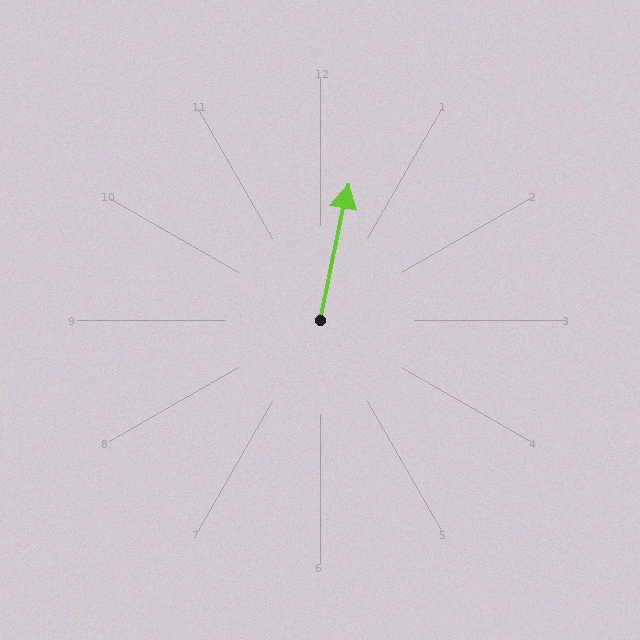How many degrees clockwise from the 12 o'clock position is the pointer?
Approximately 12 degrees.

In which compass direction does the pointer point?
North.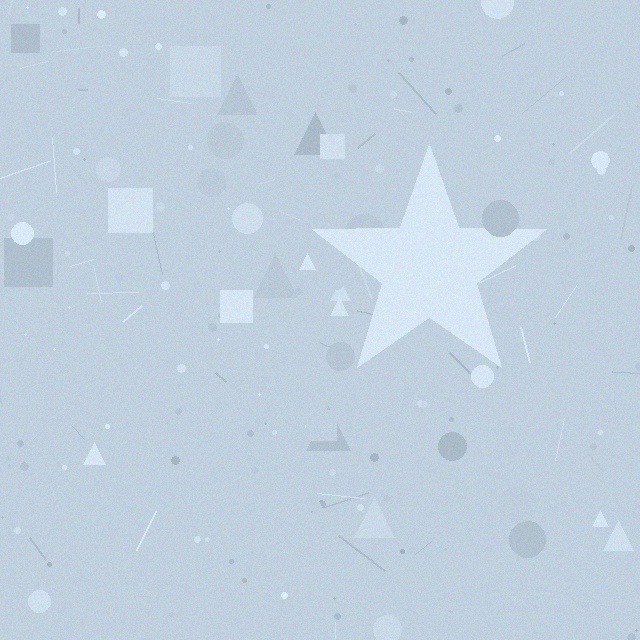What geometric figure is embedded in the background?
A star is embedded in the background.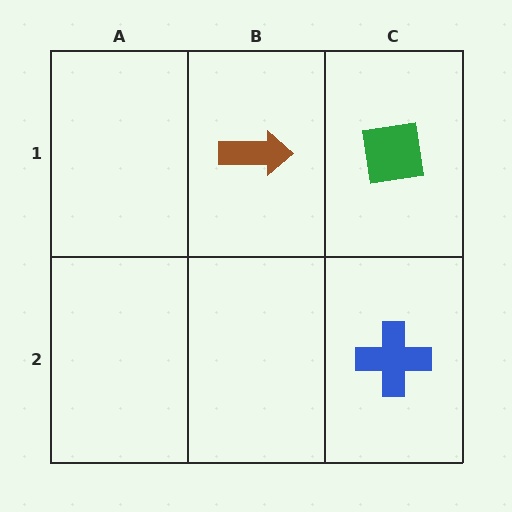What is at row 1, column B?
A brown arrow.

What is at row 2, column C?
A blue cross.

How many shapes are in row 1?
2 shapes.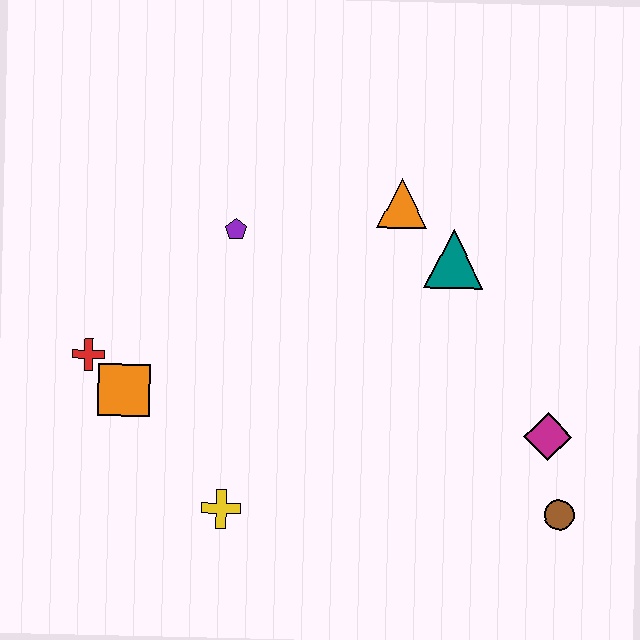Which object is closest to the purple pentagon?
The orange triangle is closest to the purple pentagon.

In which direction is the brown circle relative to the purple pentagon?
The brown circle is to the right of the purple pentagon.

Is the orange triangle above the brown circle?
Yes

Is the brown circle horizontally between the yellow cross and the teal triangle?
No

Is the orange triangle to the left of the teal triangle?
Yes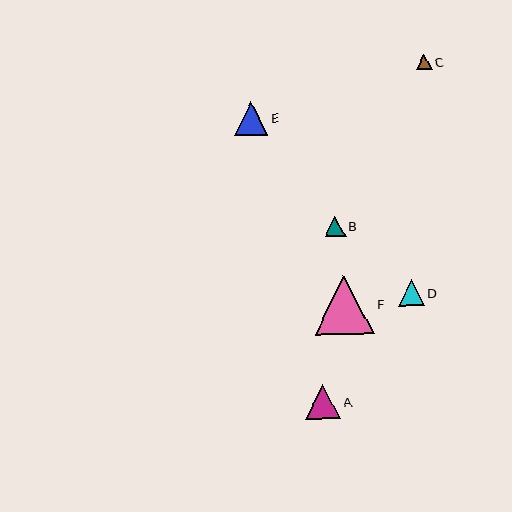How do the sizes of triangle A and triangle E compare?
Triangle A and triangle E are approximately the same size.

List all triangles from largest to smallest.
From largest to smallest: F, A, E, D, B, C.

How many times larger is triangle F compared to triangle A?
Triangle F is approximately 1.7 times the size of triangle A.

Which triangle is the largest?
Triangle F is the largest with a size of approximately 59 pixels.